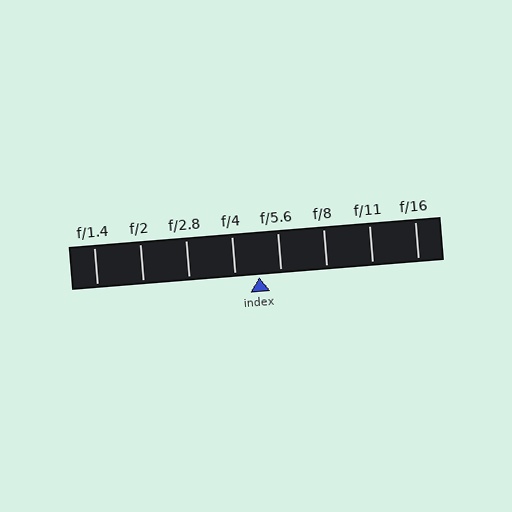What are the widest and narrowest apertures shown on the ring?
The widest aperture shown is f/1.4 and the narrowest is f/16.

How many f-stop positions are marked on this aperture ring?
There are 8 f-stop positions marked.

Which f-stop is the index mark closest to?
The index mark is closest to f/5.6.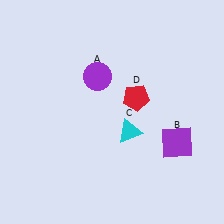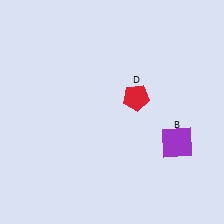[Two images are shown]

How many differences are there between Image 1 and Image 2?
There are 2 differences between the two images.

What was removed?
The purple circle (A), the cyan triangle (C) were removed in Image 2.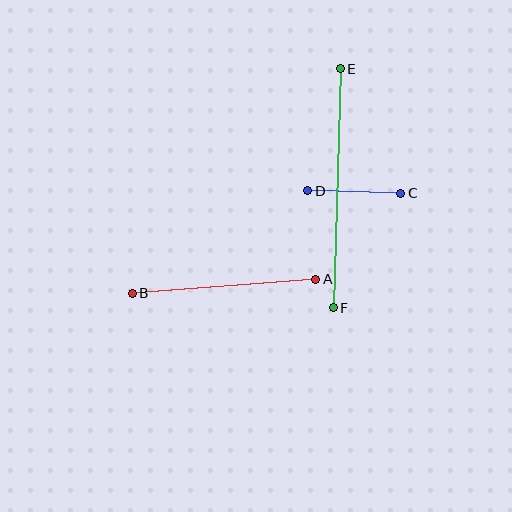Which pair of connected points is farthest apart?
Points E and F are farthest apart.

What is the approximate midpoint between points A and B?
The midpoint is at approximately (224, 286) pixels.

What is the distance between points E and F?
The distance is approximately 239 pixels.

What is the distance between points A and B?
The distance is approximately 184 pixels.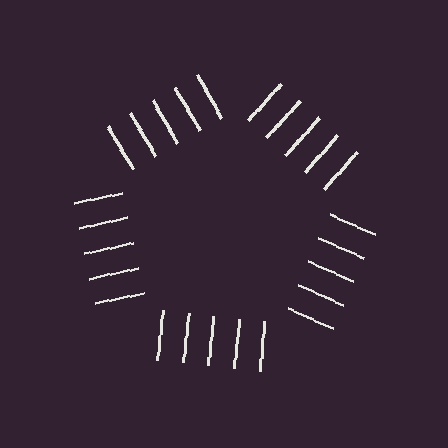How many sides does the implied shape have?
5 sides — the line-ends trace a pentagon.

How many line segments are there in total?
25 — 5 along each of the 5 edges.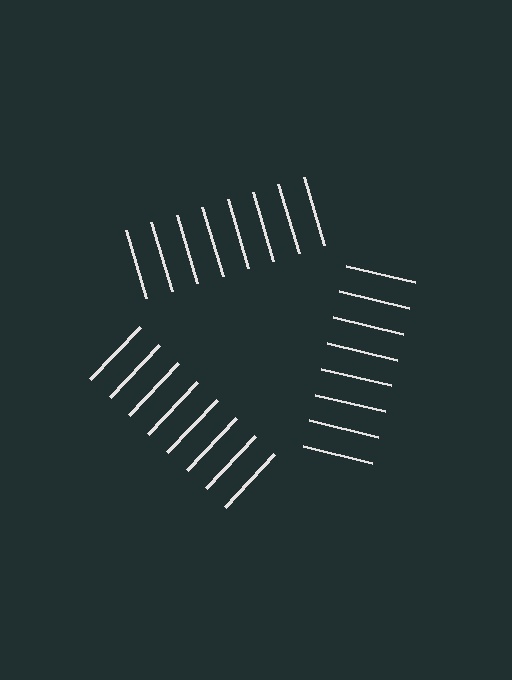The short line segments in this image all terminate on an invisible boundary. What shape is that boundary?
An illusory triangle — the line segments terminate on its edges but no continuous stroke is drawn.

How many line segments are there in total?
24 — 8 along each of the 3 edges.